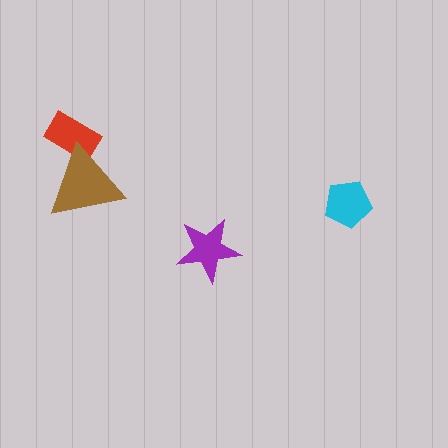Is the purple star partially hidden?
No, no other shape covers it.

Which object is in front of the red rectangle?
The brown triangle is in front of the red rectangle.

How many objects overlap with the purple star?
0 objects overlap with the purple star.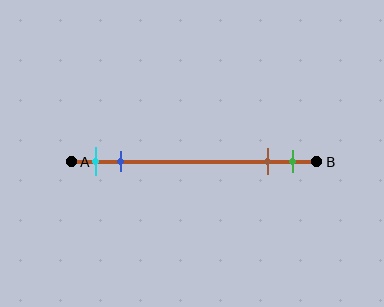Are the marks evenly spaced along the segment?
No, the marks are not evenly spaced.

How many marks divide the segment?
There are 4 marks dividing the segment.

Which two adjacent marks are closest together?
The brown and green marks are the closest adjacent pair.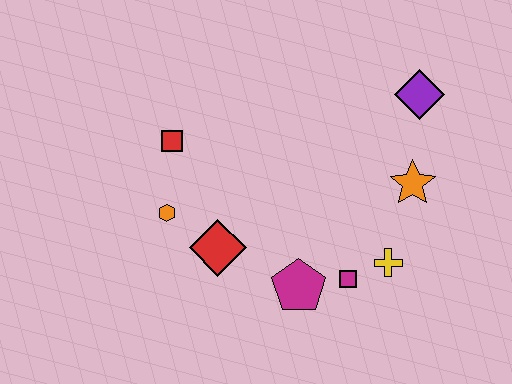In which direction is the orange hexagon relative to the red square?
The orange hexagon is below the red square.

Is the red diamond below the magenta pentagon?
No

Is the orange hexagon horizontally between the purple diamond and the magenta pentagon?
No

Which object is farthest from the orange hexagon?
The purple diamond is farthest from the orange hexagon.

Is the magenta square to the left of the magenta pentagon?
No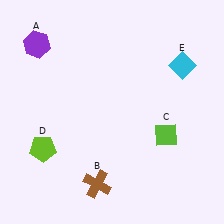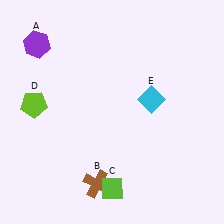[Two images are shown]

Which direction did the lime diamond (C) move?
The lime diamond (C) moved left.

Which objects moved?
The objects that moved are: the lime diamond (C), the lime pentagon (D), the cyan diamond (E).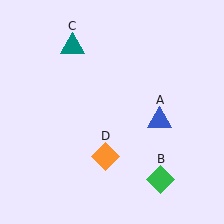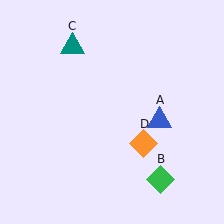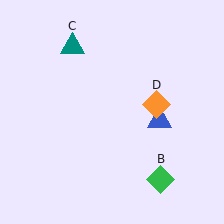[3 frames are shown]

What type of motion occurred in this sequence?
The orange diamond (object D) rotated counterclockwise around the center of the scene.